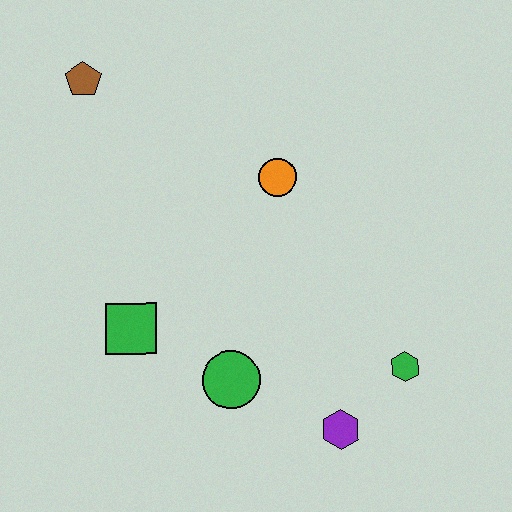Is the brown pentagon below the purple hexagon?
No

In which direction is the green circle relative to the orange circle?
The green circle is below the orange circle.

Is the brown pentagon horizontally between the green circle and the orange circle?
No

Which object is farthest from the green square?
The green hexagon is farthest from the green square.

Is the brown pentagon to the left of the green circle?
Yes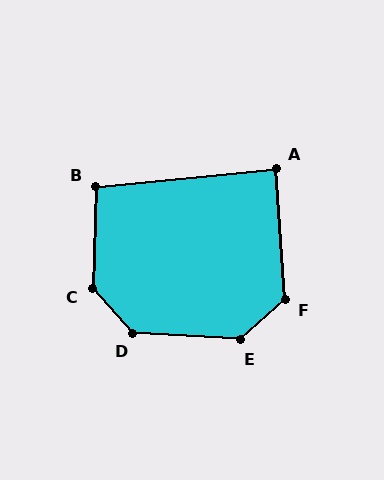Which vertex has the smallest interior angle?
A, at approximately 88 degrees.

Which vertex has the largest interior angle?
C, at approximately 137 degrees.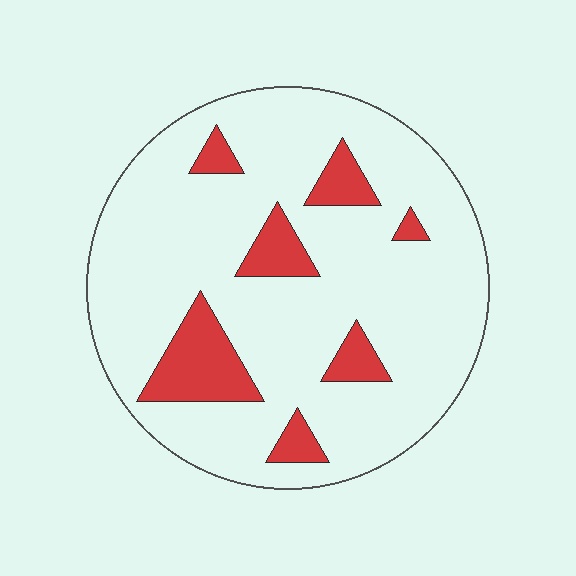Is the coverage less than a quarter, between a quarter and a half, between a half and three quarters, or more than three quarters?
Less than a quarter.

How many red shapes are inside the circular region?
7.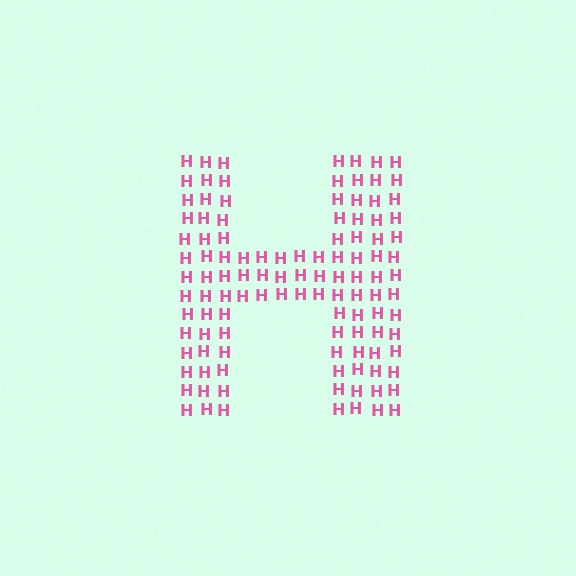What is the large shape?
The large shape is the letter H.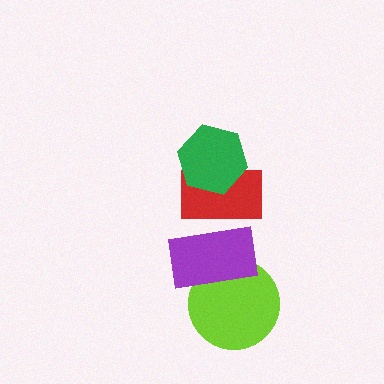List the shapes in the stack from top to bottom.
From top to bottom: the green hexagon, the red rectangle, the purple rectangle, the lime circle.